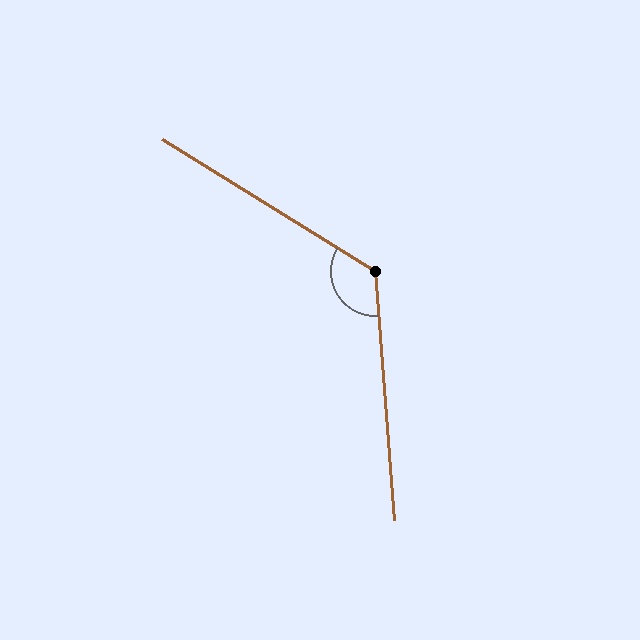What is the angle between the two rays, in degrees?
Approximately 126 degrees.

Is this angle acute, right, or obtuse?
It is obtuse.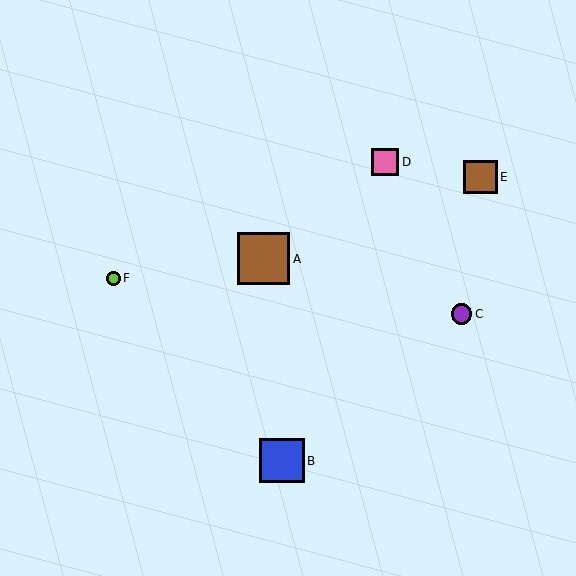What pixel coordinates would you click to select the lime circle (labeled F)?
Click at (113, 278) to select the lime circle F.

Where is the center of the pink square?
The center of the pink square is at (385, 162).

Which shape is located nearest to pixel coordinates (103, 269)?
The lime circle (labeled F) at (113, 278) is nearest to that location.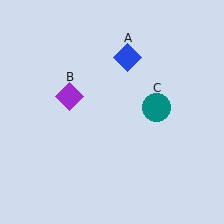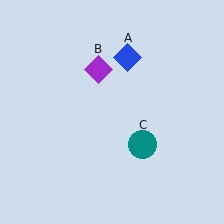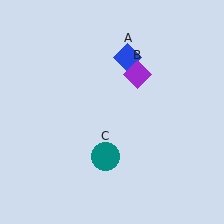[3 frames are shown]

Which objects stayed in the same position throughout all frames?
Blue diamond (object A) remained stationary.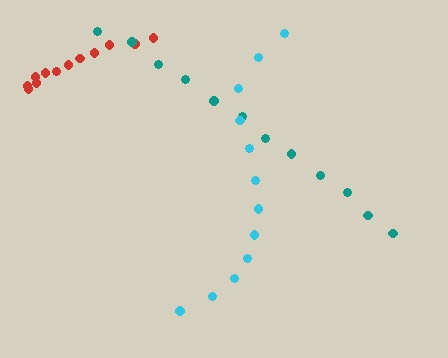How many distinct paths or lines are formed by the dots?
There are 3 distinct paths.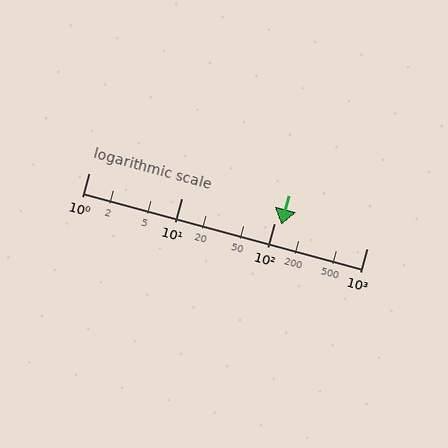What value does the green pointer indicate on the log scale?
The pointer indicates approximately 120.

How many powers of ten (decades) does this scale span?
The scale spans 3 decades, from 1 to 1000.